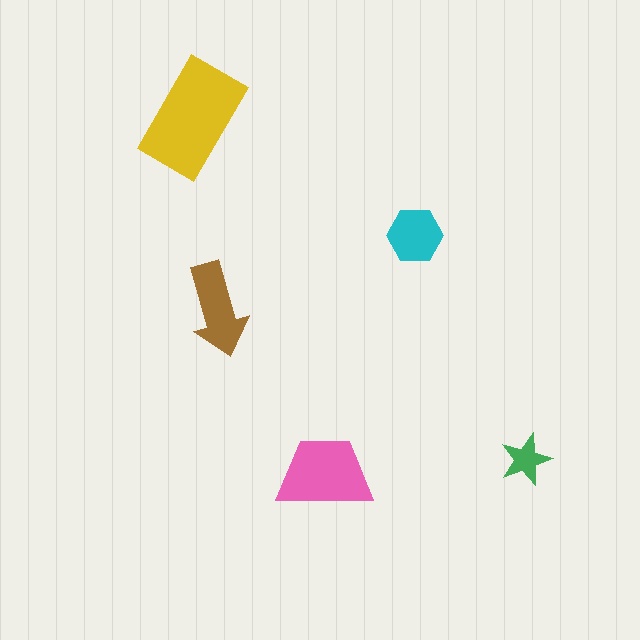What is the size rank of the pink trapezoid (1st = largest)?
2nd.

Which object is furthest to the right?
The green star is rightmost.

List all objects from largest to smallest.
The yellow rectangle, the pink trapezoid, the brown arrow, the cyan hexagon, the green star.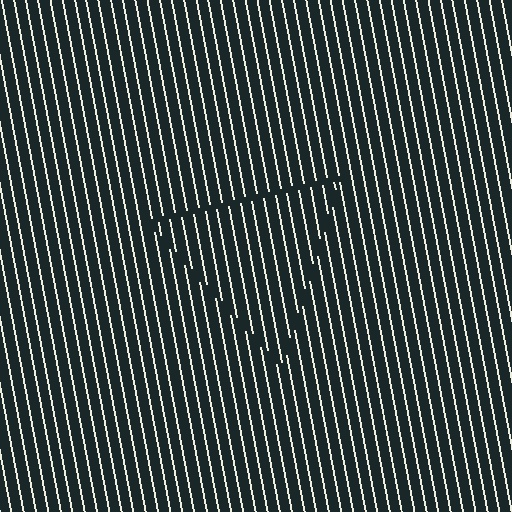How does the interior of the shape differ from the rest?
The interior of the shape contains the same grating, shifted by half a period — the contour is defined by the phase discontinuity where line-ends from the inner and outer gratings abut.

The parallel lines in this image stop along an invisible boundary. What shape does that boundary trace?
An illusory triangle. The interior of the shape contains the same grating, shifted by half a period — the contour is defined by the phase discontinuity where line-ends from the inner and outer gratings abut.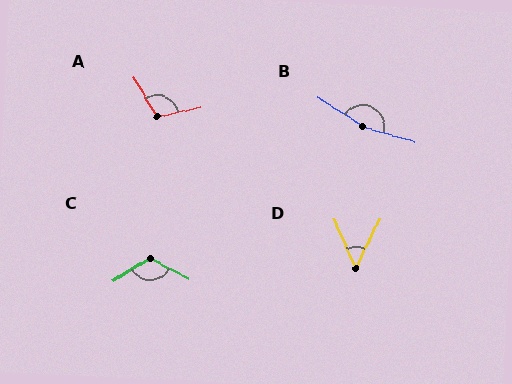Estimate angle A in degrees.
Approximately 108 degrees.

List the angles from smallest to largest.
D (50°), A (108°), C (122°), B (164°).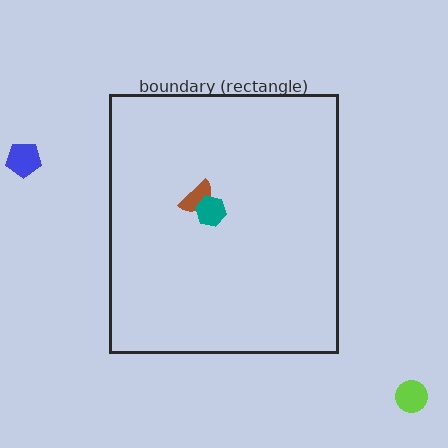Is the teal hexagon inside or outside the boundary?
Inside.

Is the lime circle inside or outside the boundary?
Outside.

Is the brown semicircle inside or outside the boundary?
Inside.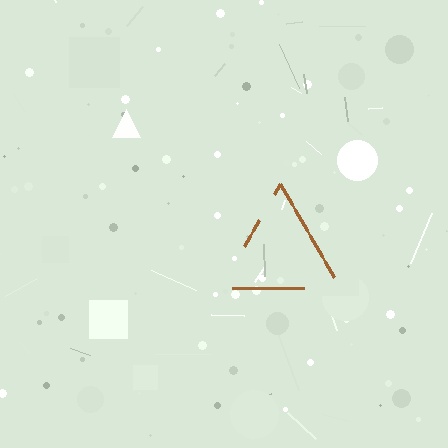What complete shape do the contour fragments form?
The contour fragments form a triangle.